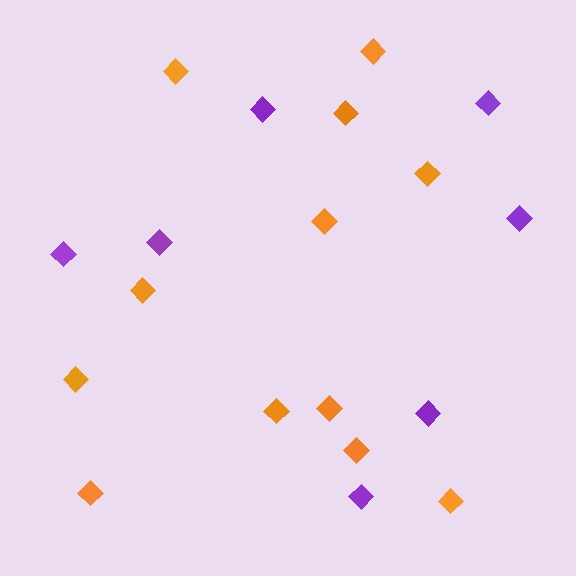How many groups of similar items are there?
There are 2 groups: one group of purple diamonds (7) and one group of orange diamonds (12).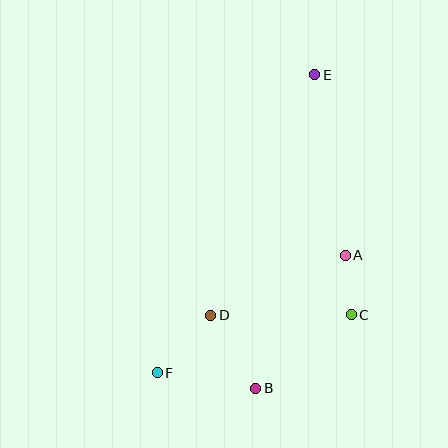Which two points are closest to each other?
Points A and C are closest to each other.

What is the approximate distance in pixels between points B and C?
The distance between B and C is approximately 120 pixels.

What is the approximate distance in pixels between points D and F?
The distance between D and F is approximately 79 pixels.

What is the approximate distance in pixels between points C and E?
The distance between C and E is approximately 243 pixels.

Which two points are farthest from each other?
Points E and F are farthest from each other.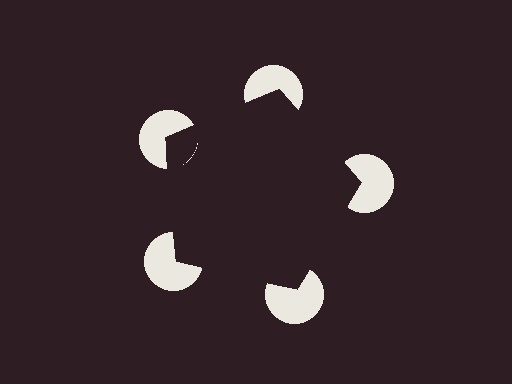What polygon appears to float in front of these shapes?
An illusory pentagon — its edges are inferred from the aligned wedge cuts in the pac-man discs, not physically drawn.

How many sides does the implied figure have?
5 sides.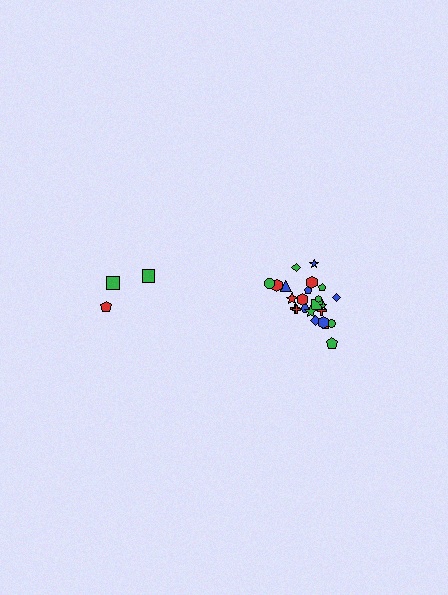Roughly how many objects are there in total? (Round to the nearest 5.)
Roughly 30 objects in total.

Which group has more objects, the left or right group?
The right group.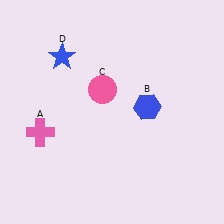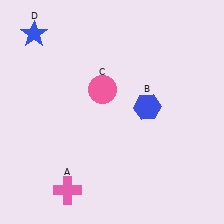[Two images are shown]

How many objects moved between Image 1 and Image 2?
2 objects moved between the two images.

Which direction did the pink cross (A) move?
The pink cross (A) moved down.